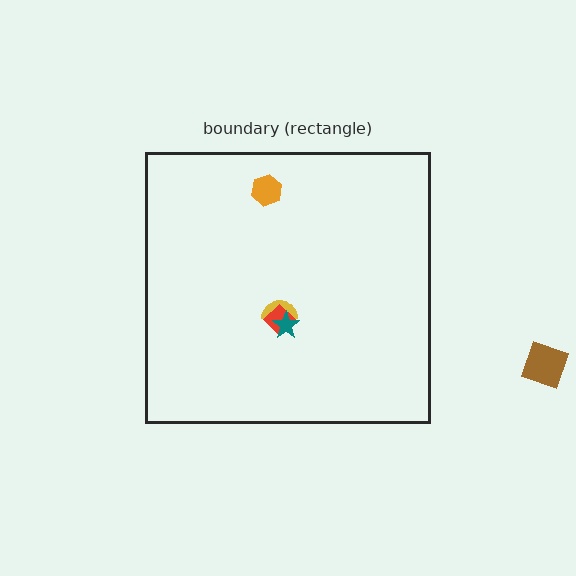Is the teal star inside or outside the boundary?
Inside.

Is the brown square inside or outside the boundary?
Outside.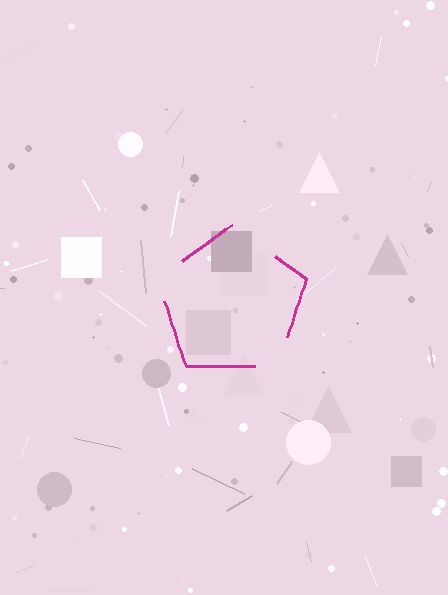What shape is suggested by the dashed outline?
The dashed outline suggests a pentagon.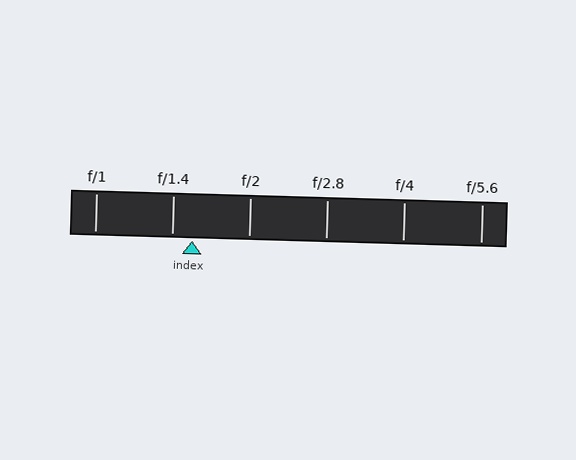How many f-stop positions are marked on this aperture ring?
There are 6 f-stop positions marked.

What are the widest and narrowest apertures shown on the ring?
The widest aperture shown is f/1 and the narrowest is f/5.6.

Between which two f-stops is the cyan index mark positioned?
The index mark is between f/1.4 and f/2.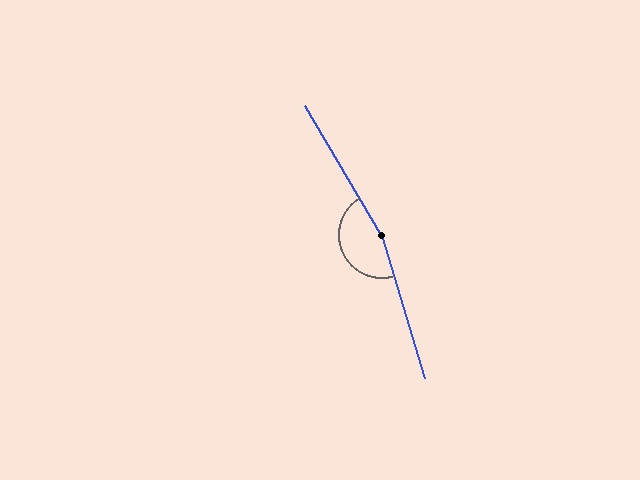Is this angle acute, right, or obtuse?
It is obtuse.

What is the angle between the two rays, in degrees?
Approximately 166 degrees.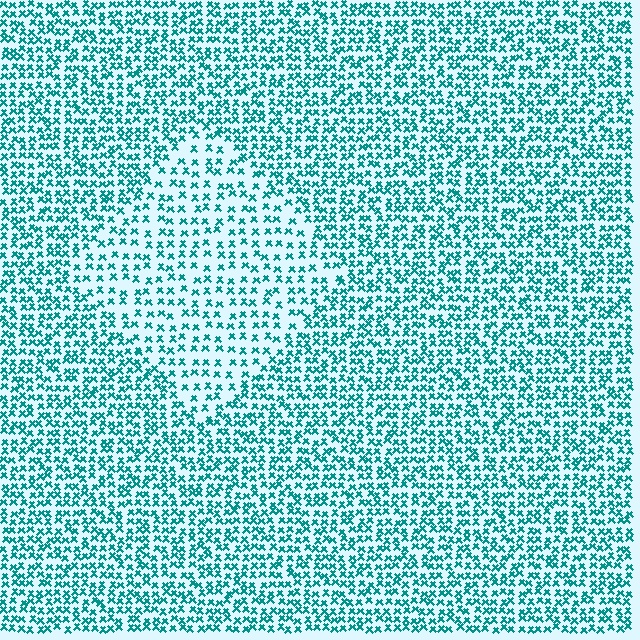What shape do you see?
I see a diamond.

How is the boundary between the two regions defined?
The boundary is defined by a change in element density (approximately 1.8x ratio). All elements are the same color, size, and shape.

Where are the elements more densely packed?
The elements are more densely packed outside the diamond boundary.